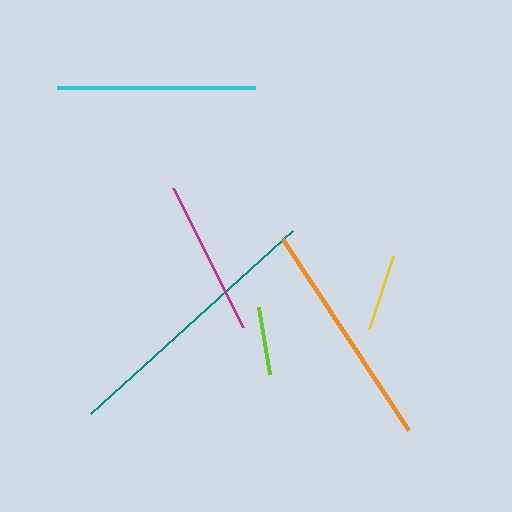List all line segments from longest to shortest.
From longest to shortest: teal, orange, cyan, magenta, yellow, lime.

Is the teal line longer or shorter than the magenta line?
The teal line is longer than the magenta line.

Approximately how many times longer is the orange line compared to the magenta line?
The orange line is approximately 1.5 times the length of the magenta line.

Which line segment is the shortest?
The lime line is the shortest at approximately 67 pixels.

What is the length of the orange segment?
The orange segment is approximately 229 pixels long.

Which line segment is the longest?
The teal line is the longest at approximately 273 pixels.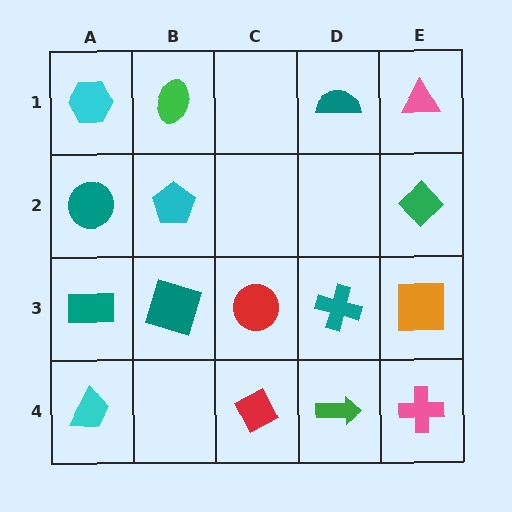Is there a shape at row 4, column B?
No, that cell is empty.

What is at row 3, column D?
A teal cross.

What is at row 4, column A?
A cyan trapezoid.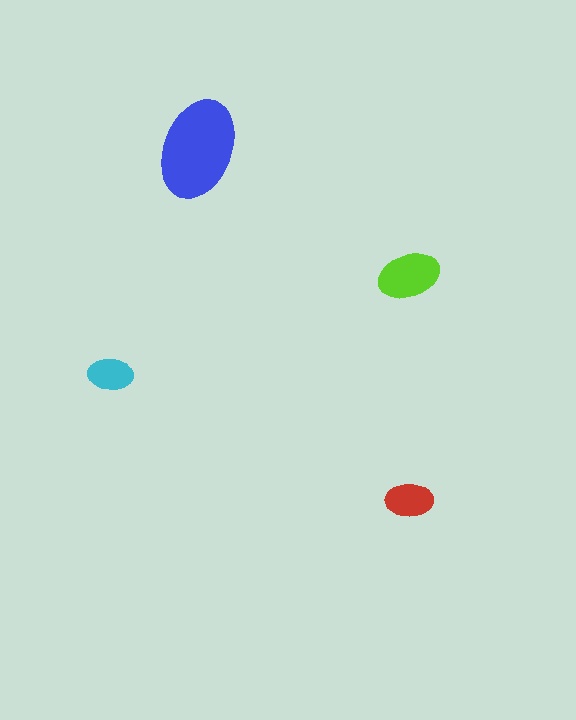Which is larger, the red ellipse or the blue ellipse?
The blue one.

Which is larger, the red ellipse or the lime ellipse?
The lime one.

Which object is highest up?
The blue ellipse is topmost.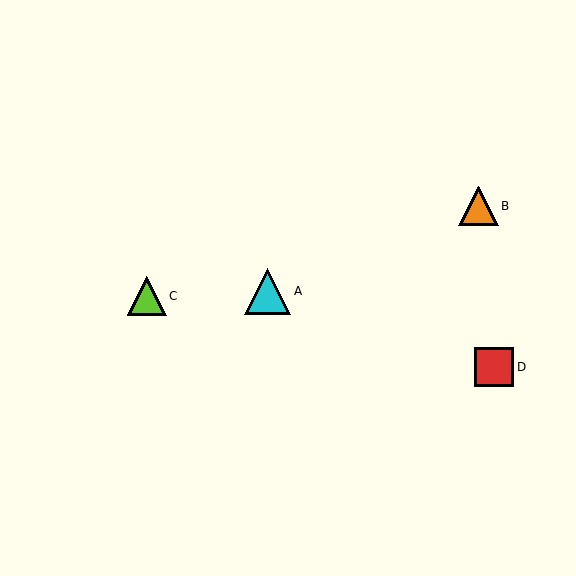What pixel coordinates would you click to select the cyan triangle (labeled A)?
Click at (268, 291) to select the cyan triangle A.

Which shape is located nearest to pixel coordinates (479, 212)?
The orange triangle (labeled B) at (479, 206) is nearest to that location.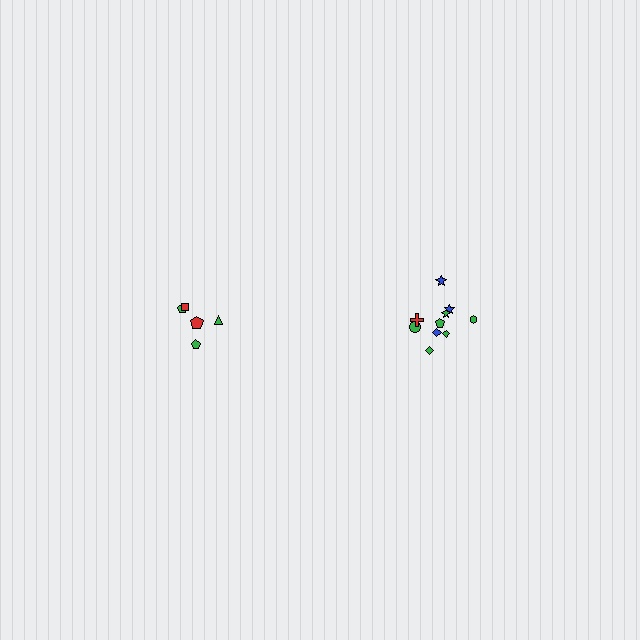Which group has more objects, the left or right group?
The right group.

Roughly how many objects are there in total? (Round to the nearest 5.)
Roughly 15 objects in total.